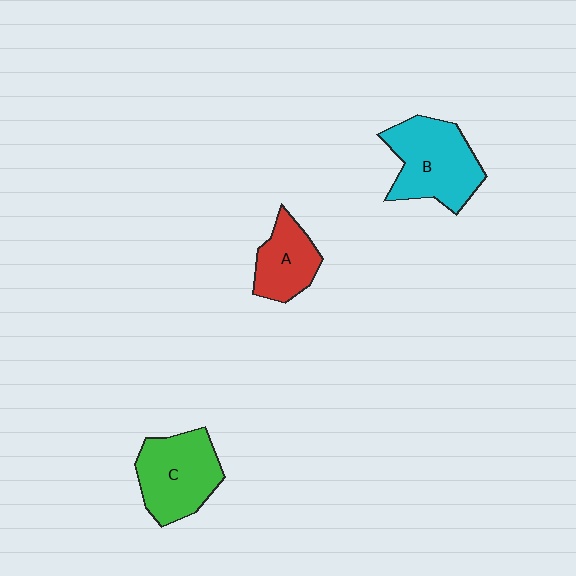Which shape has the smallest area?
Shape A (red).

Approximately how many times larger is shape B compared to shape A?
Approximately 1.6 times.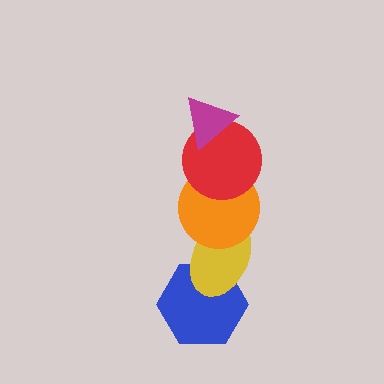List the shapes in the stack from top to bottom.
From top to bottom: the magenta triangle, the red circle, the orange circle, the yellow ellipse, the blue hexagon.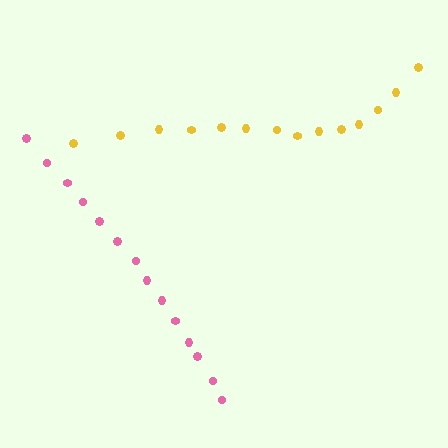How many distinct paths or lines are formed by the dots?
There are 2 distinct paths.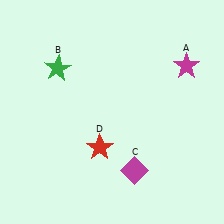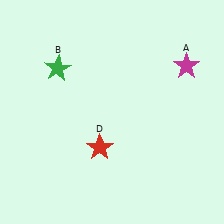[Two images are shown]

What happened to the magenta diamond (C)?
The magenta diamond (C) was removed in Image 2. It was in the bottom-right area of Image 1.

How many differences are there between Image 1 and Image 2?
There is 1 difference between the two images.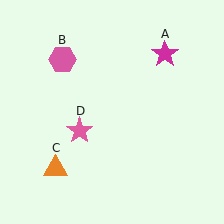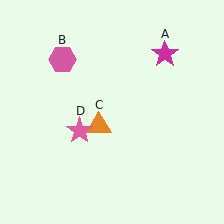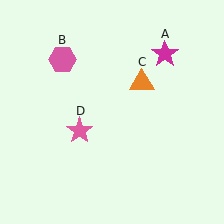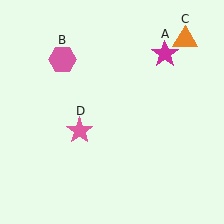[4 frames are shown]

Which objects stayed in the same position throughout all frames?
Magenta star (object A) and pink hexagon (object B) and pink star (object D) remained stationary.